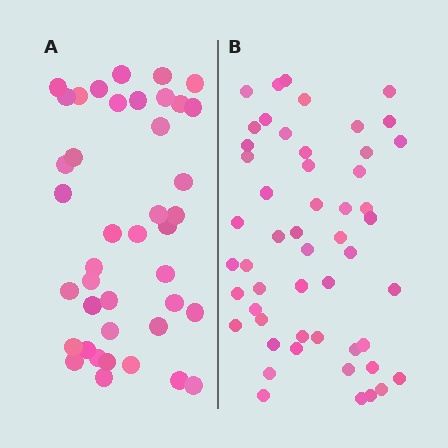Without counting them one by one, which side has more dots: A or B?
Region B (the right region) has more dots.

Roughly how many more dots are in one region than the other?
Region B has roughly 12 or so more dots than region A.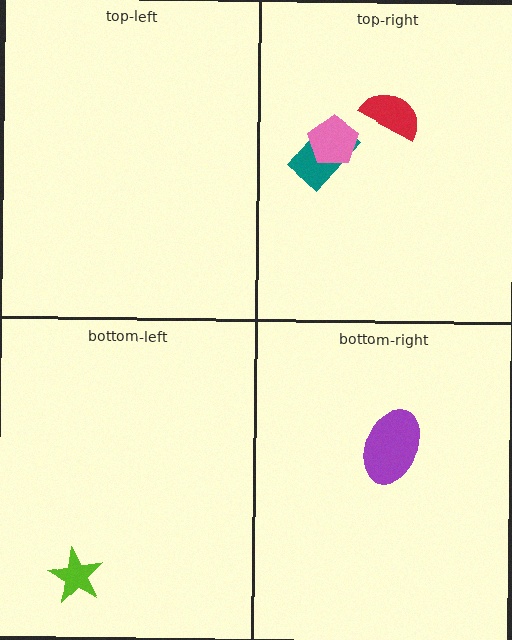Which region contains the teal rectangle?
The top-right region.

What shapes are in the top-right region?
The teal rectangle, the pink pentagon, the red semicircle.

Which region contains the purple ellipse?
The bottom-right region.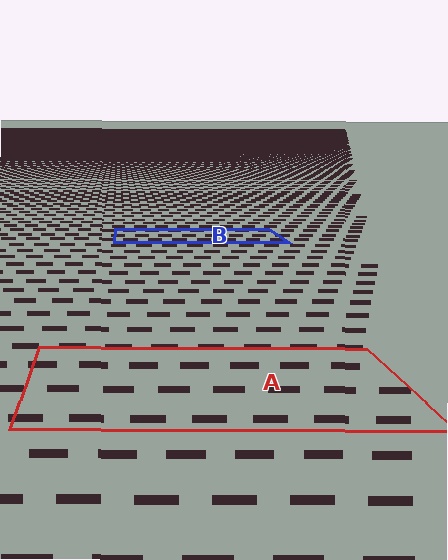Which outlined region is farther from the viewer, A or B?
Region B is farther from the viewer — the texture elements inside it appear smaller and more densely packed.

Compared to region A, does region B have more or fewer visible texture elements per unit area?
Region B has more texture elements per unit area — they are packed more densely because it is farther away.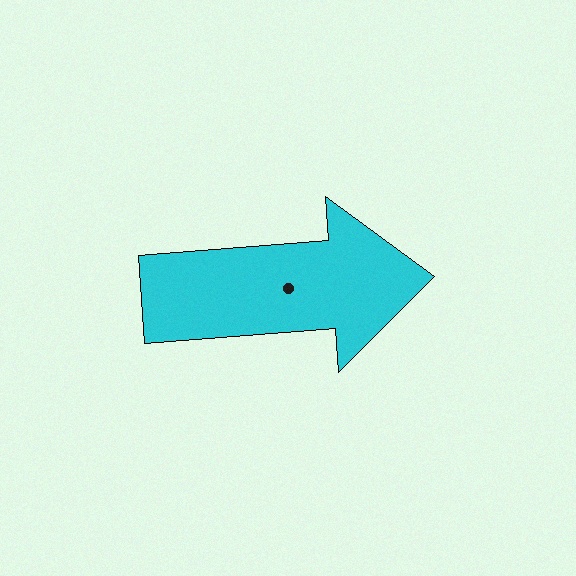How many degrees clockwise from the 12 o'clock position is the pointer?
Approximately 86 degrees.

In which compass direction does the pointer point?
East.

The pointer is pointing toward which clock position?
Roughly 3 o'clock.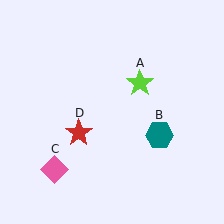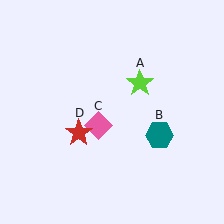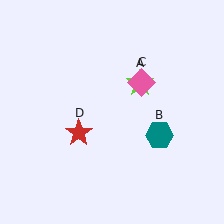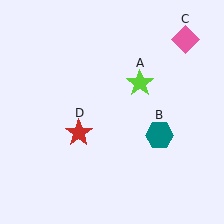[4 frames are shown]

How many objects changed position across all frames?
1 object changed position: pink diamond (object C).